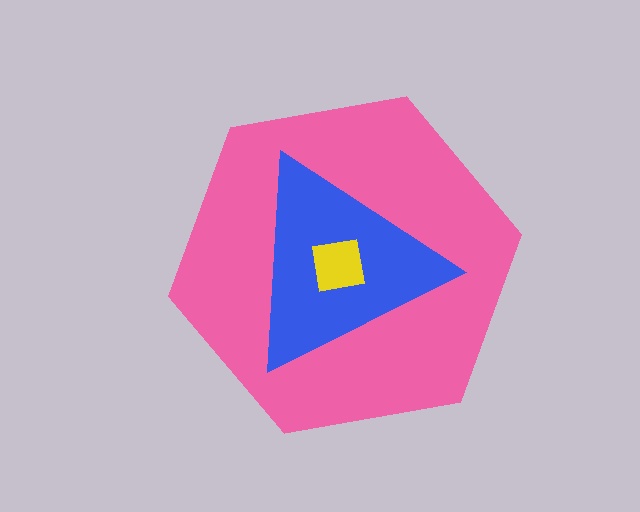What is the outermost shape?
The pink hexagon.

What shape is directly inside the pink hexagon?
The blue triangle.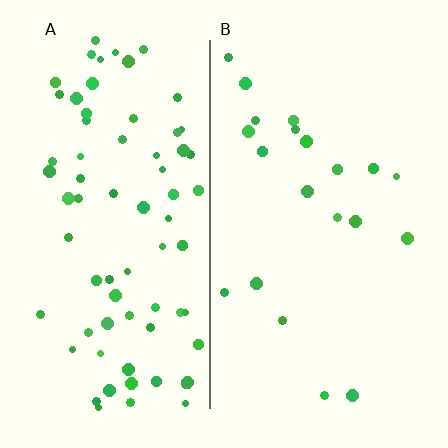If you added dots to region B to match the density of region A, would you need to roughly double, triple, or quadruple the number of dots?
Approximately quadruple.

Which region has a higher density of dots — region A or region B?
A (the left).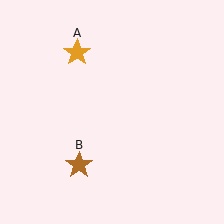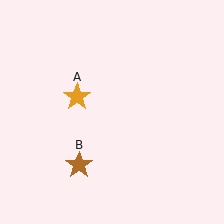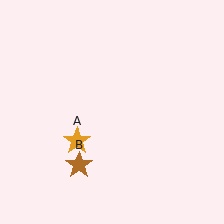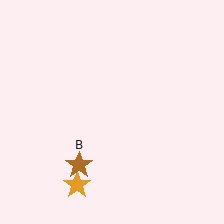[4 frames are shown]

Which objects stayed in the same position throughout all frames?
Brown star (object B) remained stationary.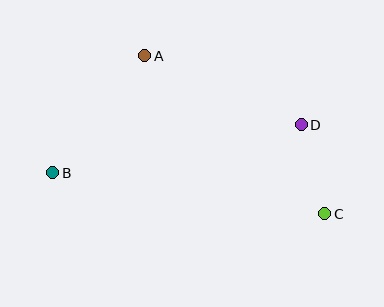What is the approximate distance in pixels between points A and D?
The distance between A and D is approximately 171 pixels.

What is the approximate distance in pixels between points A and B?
The distance between A and B is approximately 149 pixels.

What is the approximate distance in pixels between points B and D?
The distance between B and D is approximately 253 pixels.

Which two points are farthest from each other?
Points B and C are farthest from each other.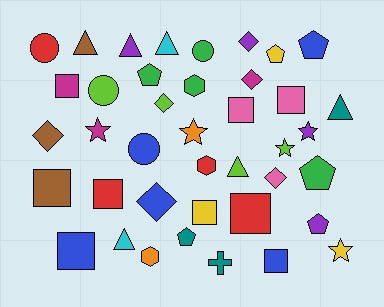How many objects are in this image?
There are 40 objects.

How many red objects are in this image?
There are 4 red objects.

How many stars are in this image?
There are 5 stars.